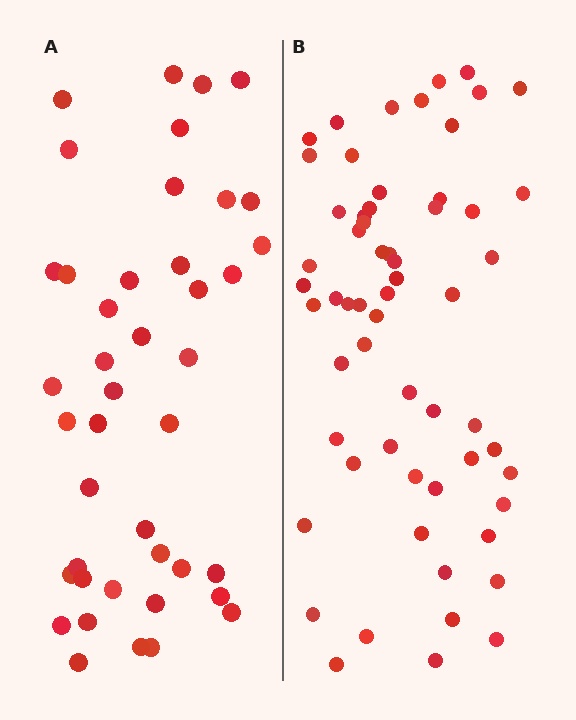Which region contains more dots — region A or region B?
Region B (the right region) has more dots.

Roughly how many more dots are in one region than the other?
Region B has approximately 20 more dots than region A.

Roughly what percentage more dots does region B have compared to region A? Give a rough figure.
About 45% more.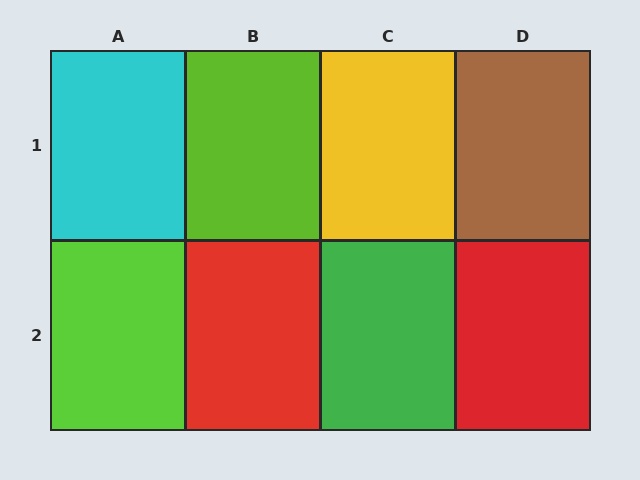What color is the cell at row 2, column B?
Red.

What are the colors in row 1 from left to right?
Cyan, lime, yellow, brown.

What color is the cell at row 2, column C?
Green.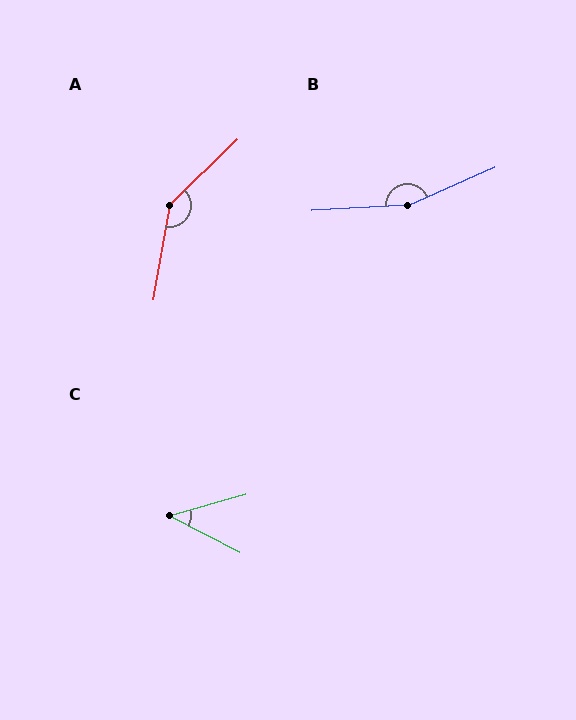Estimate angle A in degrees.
Approximately 144 degrees.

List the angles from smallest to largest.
C (43°), A (144°), B (160°).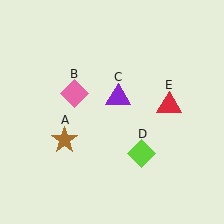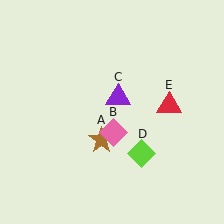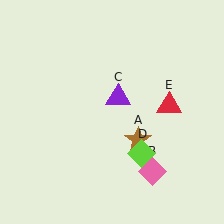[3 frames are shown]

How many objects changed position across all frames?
2 objects changed position: brown star (object A), pink diamond (object B).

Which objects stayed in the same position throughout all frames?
Purple triangle (object C) and lime diamond (object D) and red triangle (object E) remained stationary.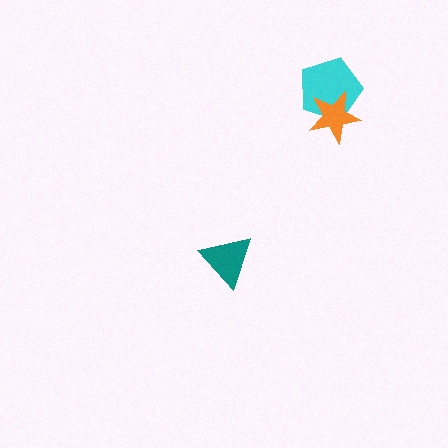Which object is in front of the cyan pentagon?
The orange star is in front of the cyan pentagon.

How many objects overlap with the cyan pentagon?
1 object overlaps with the cyan pentagon.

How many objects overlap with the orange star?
1 object overlaps with the orange star.